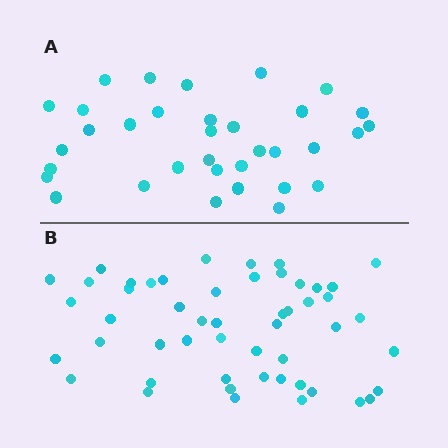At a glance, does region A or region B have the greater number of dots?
Region B (the bottom region) has more dots.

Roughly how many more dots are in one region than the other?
Region B has approximately 15 more dots than region A.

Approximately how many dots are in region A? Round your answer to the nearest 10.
About 30 dots. (The exact count is 34, which rounds to 30.)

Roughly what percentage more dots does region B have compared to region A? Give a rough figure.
About 50% more.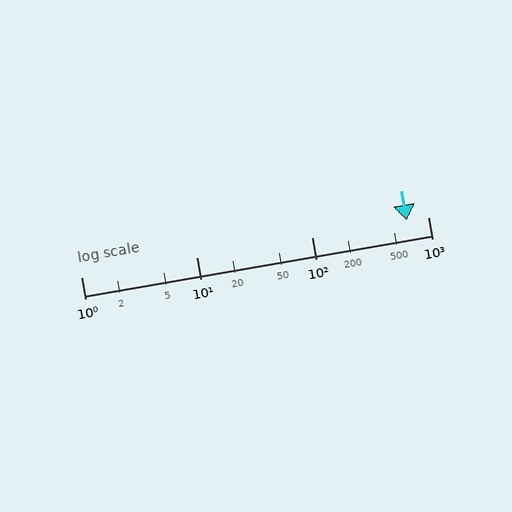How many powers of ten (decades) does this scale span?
The scale spans 3 decades, from 1 to 1000.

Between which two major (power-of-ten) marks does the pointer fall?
The pointer is between 100 and 1000.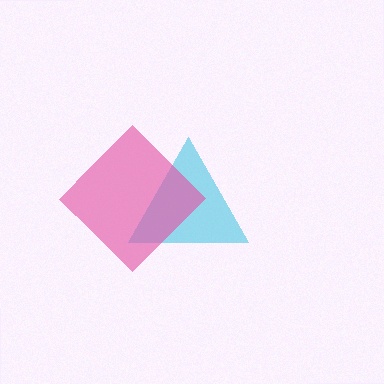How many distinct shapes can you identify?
There are 2 distinct shapes: a cyan triangle, a pink diamond.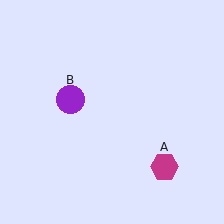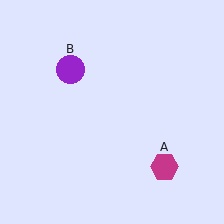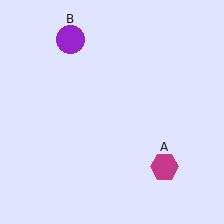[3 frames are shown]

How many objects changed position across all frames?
1 object changed position: purple circle (object B).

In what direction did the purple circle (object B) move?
The purple circle (object B) moved up.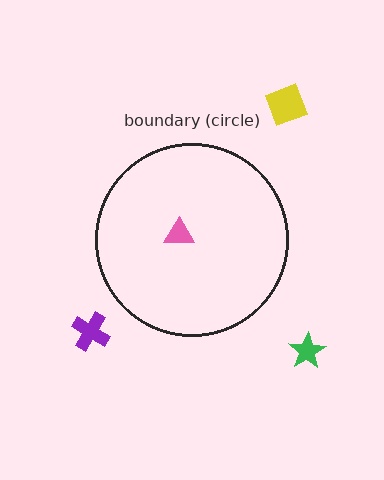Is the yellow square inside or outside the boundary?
Outside.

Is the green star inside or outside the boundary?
Outside.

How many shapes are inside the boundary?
1 inside, 3 outside.